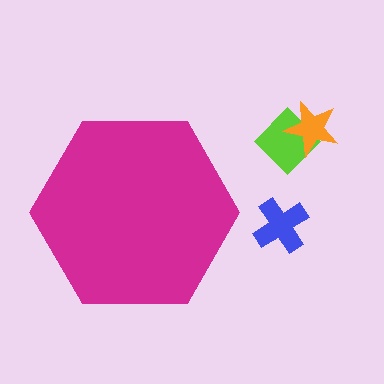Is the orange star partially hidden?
No, the orange star is fully visible.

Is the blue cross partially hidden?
No, the blue cross is fully visible.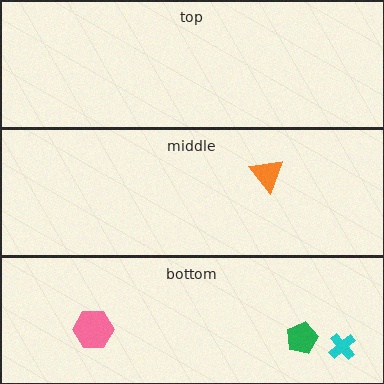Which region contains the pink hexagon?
The bottom region.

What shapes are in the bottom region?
The green pentagon, the cyan cross, the pink hexagon.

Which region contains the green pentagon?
The bottom region.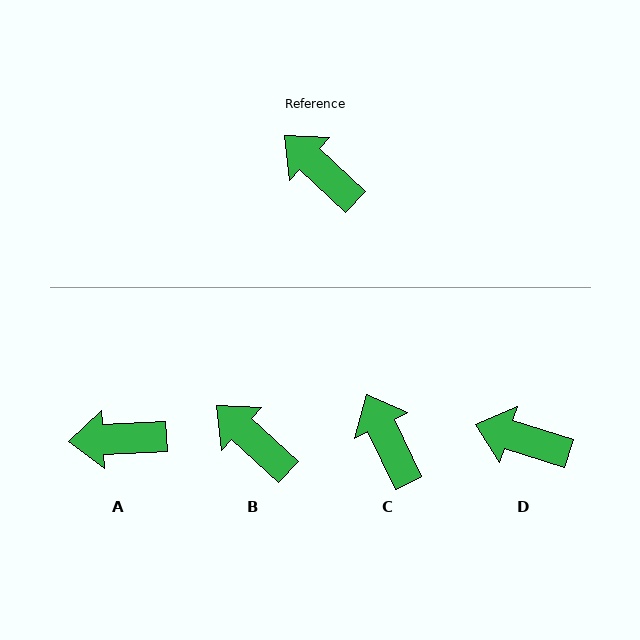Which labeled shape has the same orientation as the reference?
B.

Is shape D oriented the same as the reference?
No, it is off by about 25 degrees.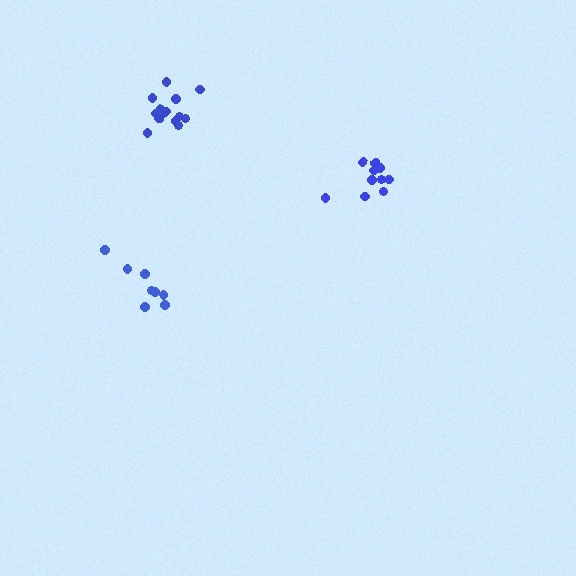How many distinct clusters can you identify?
There are 3 distinct clusters.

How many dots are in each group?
Group 1: 8 dots, Group 2: 10 dots, Group 3: 14 dots (32 total).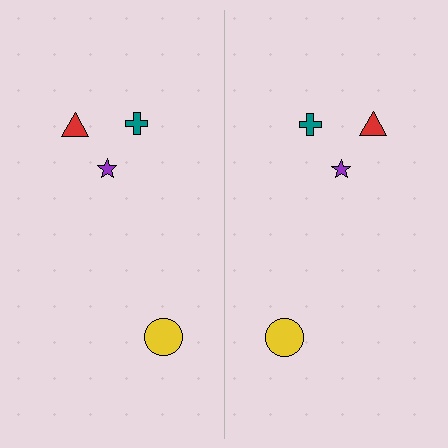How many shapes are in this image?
There are 8 shapes in this image.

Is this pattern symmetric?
Yes, this pattern has bilateral (reflection) symmetry.